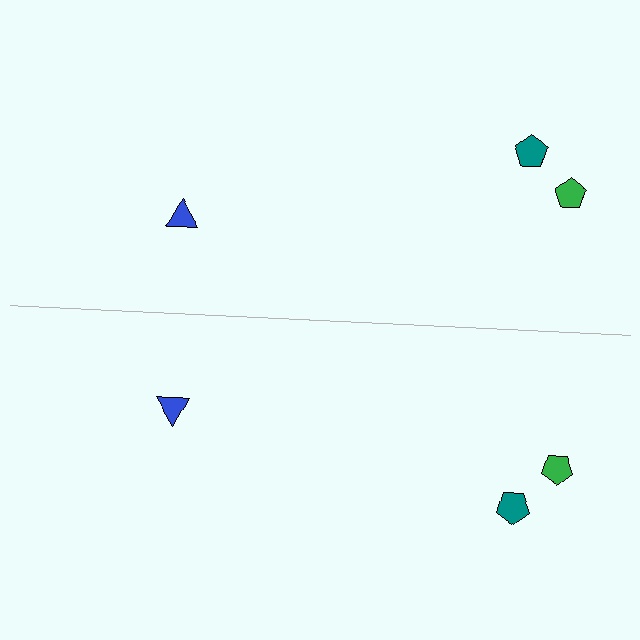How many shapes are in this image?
There are 6 shapes in this image.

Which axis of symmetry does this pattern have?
The pattern has a horizontal axis of symmetry running through the center of the image.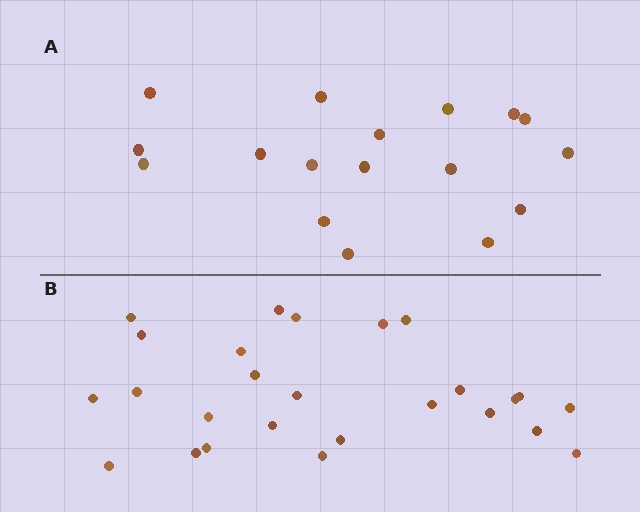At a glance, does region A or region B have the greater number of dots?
Region B (the bottom region) has more dots.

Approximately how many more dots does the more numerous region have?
Region B has roughly 8 or so more dots than region A.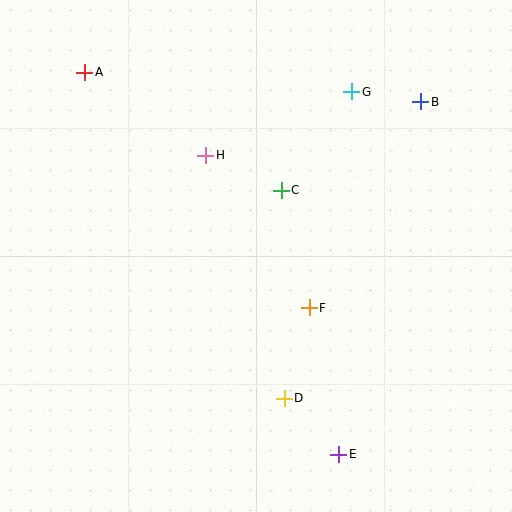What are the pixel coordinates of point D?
Point D is at (284, 398).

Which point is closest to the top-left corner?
Point A is closest to the top-left corner.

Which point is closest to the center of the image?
Point C at (281, 190) is closest to the center.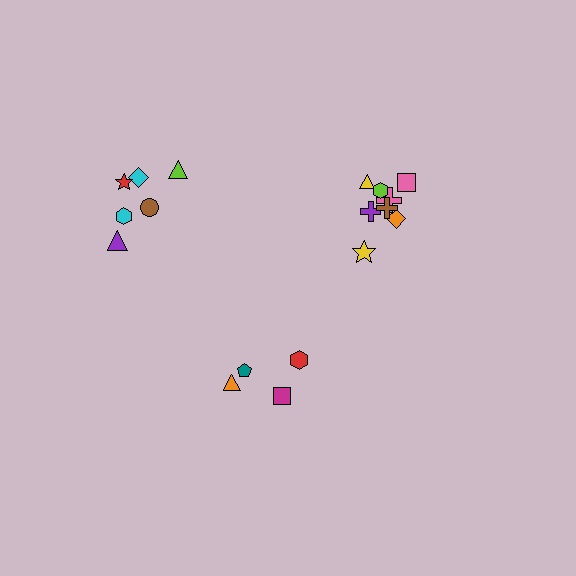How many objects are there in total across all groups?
There are 18 objects.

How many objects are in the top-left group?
There are 6 objects.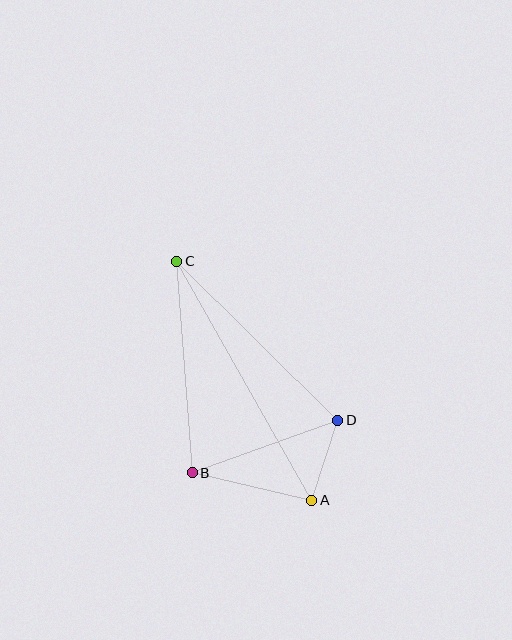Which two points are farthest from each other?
Points A and C are farthest from each other.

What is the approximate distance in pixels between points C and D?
The distance between C and D is approximately 227 pixels.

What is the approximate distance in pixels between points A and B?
The distance between A and B is approximately 123 pixels.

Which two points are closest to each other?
Points A and D are closest to each other.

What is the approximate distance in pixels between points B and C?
The distance between B and C is approximately 212 pixels.